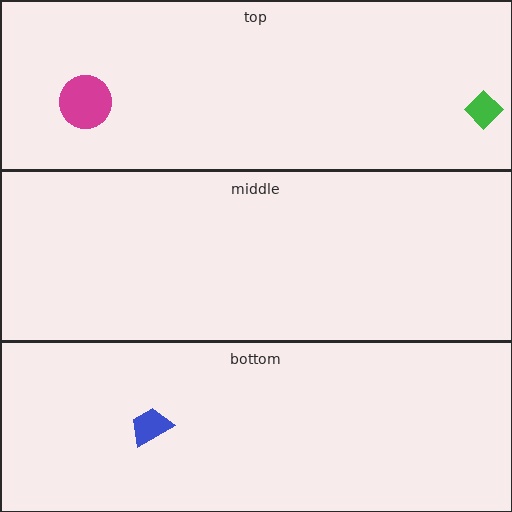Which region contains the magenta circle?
The top region.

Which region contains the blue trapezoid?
The bottom region.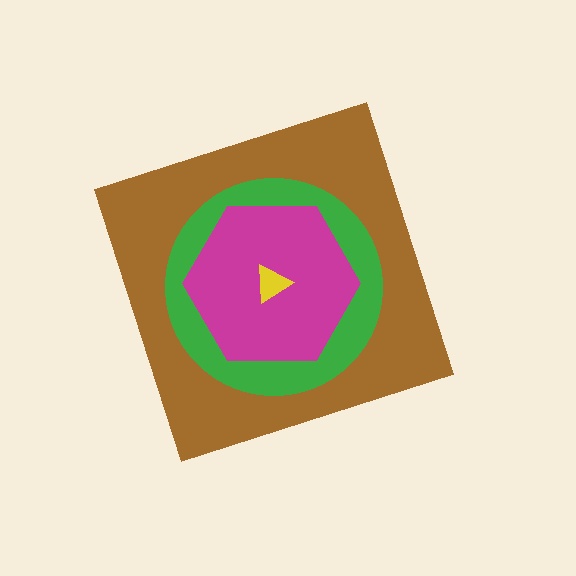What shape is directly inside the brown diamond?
The green circle.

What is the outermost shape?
The brown diamond.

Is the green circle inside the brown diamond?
Yes.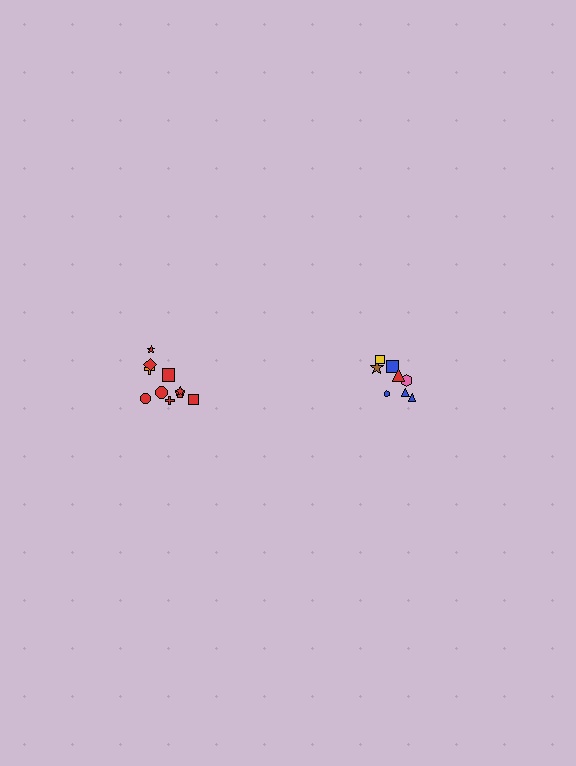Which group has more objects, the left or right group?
The left group.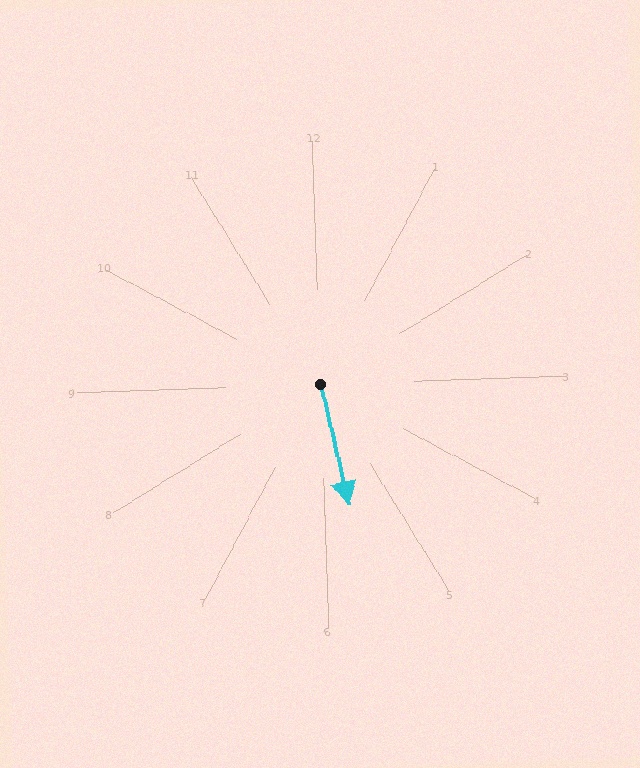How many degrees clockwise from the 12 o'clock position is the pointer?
Approximately 169 degrees.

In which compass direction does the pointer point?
South.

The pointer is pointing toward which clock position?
Roughly 6 o'clock.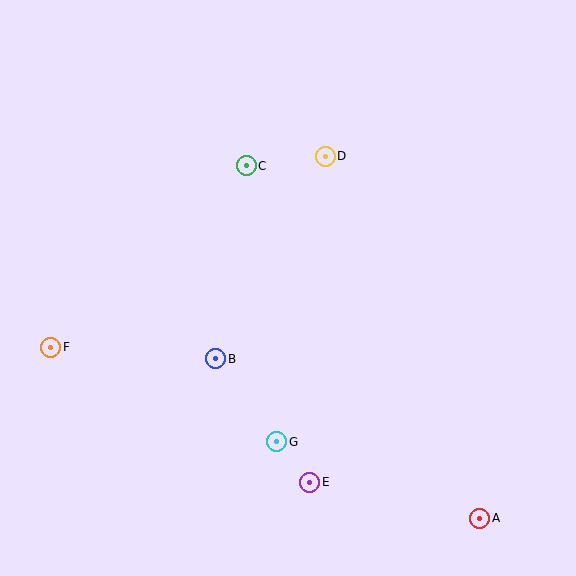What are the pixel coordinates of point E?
Point E is at (310, 482).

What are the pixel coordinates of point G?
Point G is at (277, 442).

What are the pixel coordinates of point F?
Point F is at (51, 348).